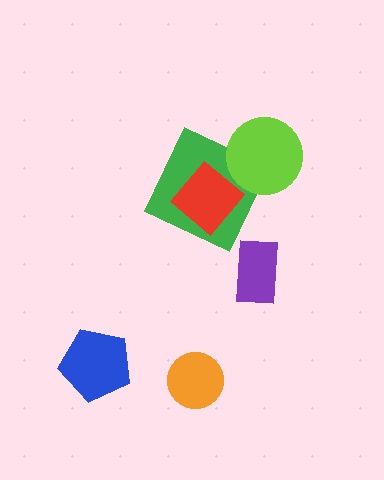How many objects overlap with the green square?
2 objects overlap with the green square.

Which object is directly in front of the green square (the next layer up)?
The red diamond is directly in front of the green square.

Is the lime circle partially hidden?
No, no other shape covers it.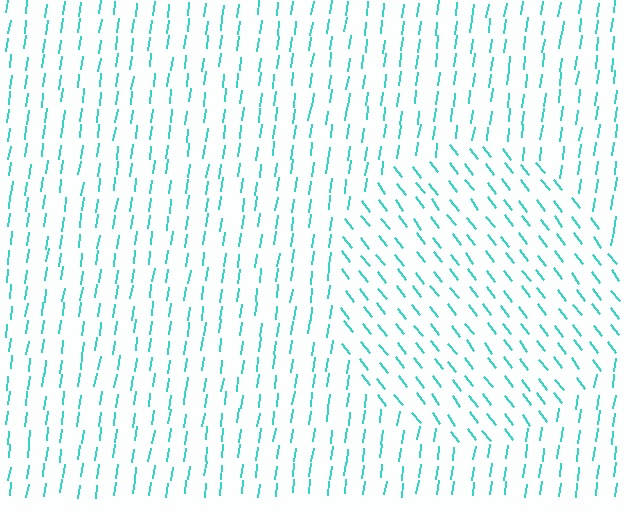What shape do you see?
I see a circle.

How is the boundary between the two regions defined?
The boundary is defined purely by a change in line orientation (approximately 45 degrees difference). All lines are the same color and thickness.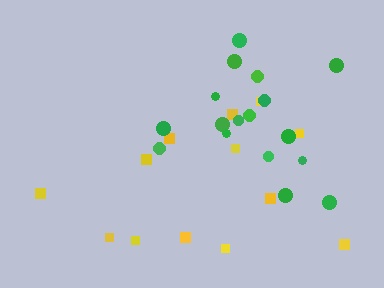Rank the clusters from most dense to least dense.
green, yellow.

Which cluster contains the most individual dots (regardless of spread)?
Green (17).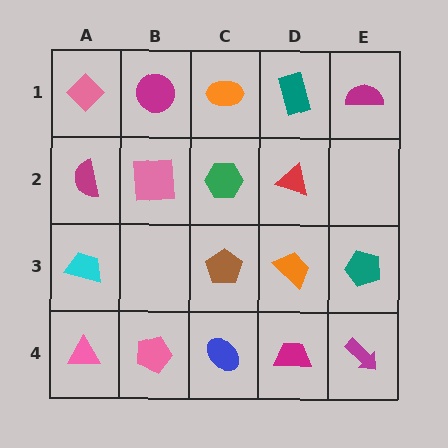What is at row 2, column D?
A red triangle.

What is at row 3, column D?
An orange trapezoid.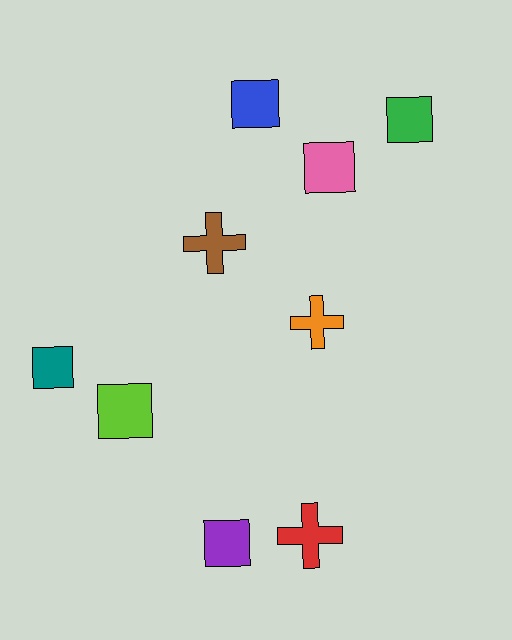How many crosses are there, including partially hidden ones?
There are 3 crosses.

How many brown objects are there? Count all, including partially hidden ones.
There is 1 brown object.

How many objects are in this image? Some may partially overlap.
There are 9 objects.